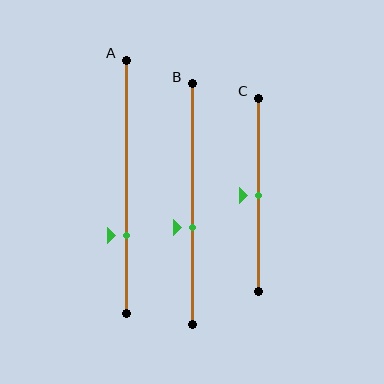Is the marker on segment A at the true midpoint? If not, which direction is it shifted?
No, the marker on segment A is shifted downward by about 19% of the segment length.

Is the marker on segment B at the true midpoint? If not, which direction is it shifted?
No, the marker on segment B is shifted downward by about 10% of the segment length.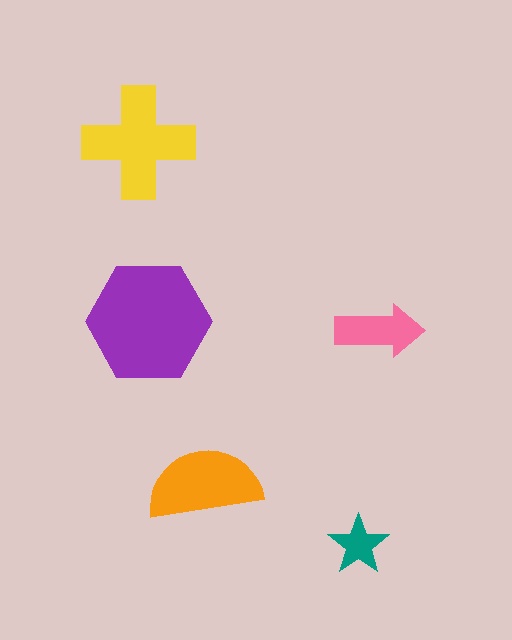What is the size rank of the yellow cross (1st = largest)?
2nd.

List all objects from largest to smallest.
The purple hexagon, the yellow cross, the orange semicircle, the pink arrow, the teal star.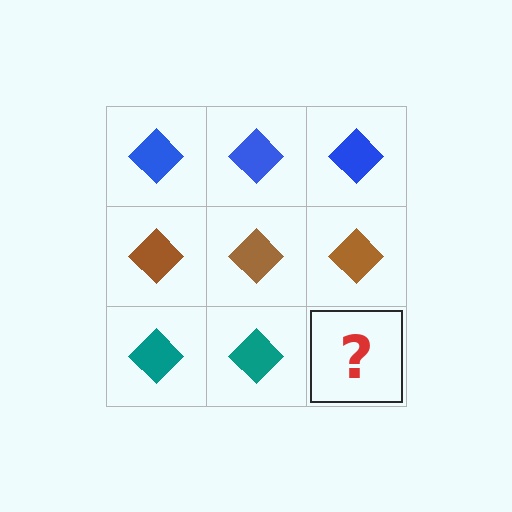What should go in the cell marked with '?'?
The missing cell should contain a teal diamond.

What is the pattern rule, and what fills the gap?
The rule is that each row has a consistent color. The gap should be filled with a teal diamond.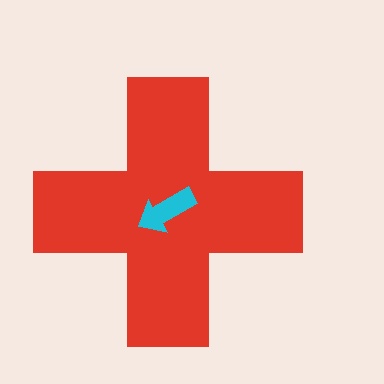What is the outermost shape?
The red cross.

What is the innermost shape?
The cyan arrow.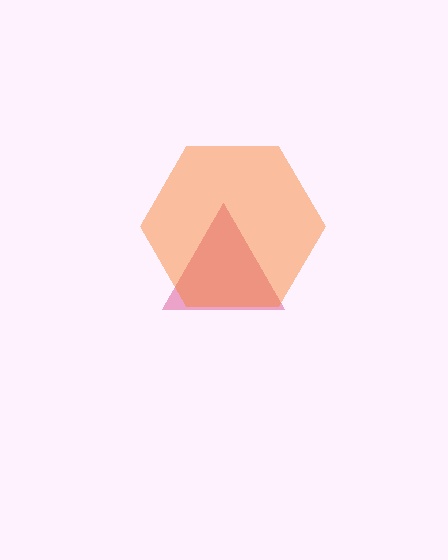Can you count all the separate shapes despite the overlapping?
Yes, there are 2 separate shapes.